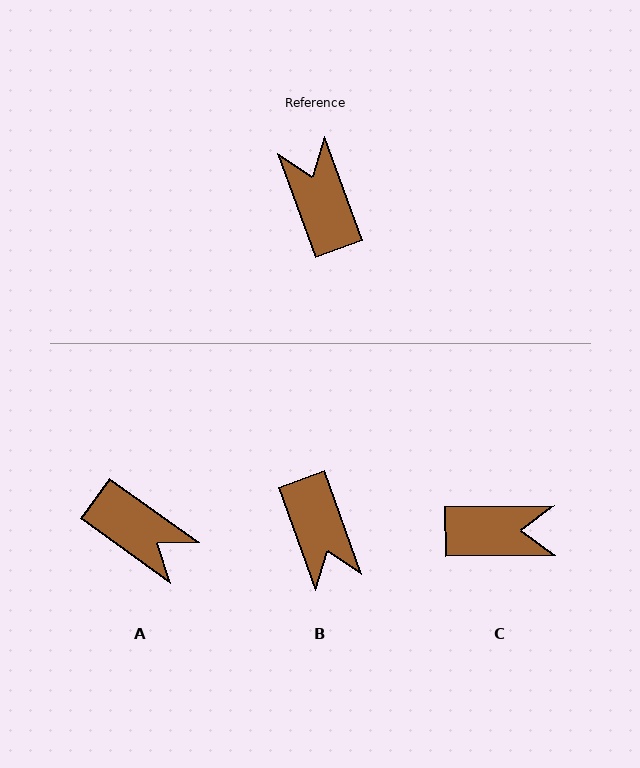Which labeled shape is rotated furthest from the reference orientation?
B, about 179 degrees away.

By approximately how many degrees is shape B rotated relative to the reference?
Approximately 179 degrees counter-clockwise.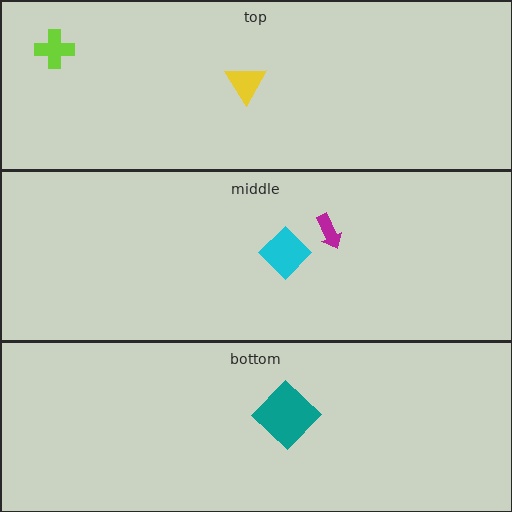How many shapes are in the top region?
2.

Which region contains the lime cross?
The top region.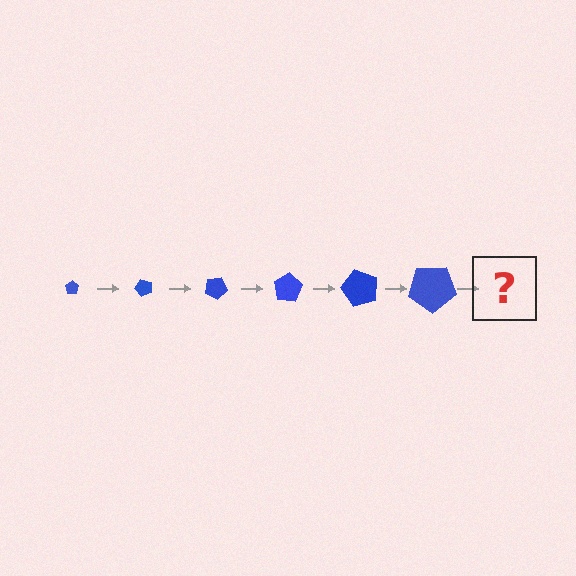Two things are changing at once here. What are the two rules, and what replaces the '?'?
The two rules are that the pentagon grows larger each step and it rotates 50 degrees each step. The '?' should be a pentagon, larger than the previous one and rotated 300 degrees from the start.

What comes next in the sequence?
The next element should be a pentagon, larger than the previous one and rotated 300 degrees from the start.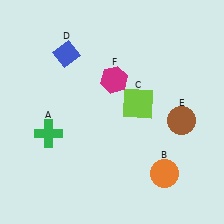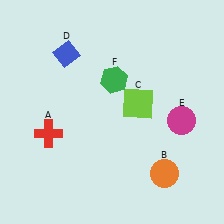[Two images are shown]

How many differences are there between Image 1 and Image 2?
There are 3 differences between the two images.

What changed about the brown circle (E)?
In Image 1, E is brown. In Image 2, it changed to magenta.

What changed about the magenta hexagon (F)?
In Image 1, F is magenta. In Image 2, it changed to green.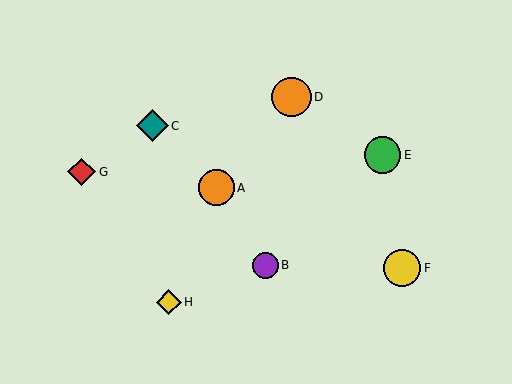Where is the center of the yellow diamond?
The center of the yellow diamond is at (169, 302).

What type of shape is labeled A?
Shape A is an orange circle.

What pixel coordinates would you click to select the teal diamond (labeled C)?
Click at (153, 126) to select the teal diamond C.